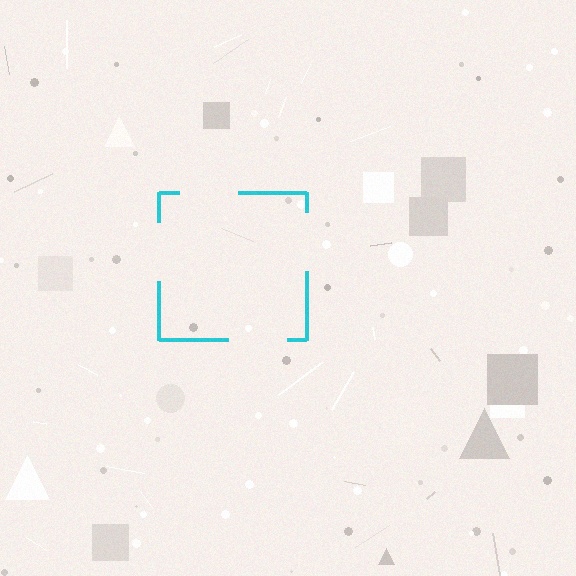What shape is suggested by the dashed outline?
The dashed outline suggests a square.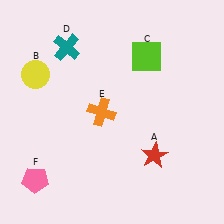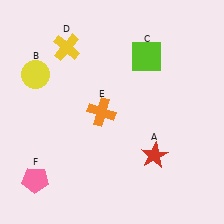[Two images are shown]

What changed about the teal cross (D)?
In Image 1, D is teal. In Image 2, it changed to yellow.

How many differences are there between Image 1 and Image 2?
There is 1 difference between the two images.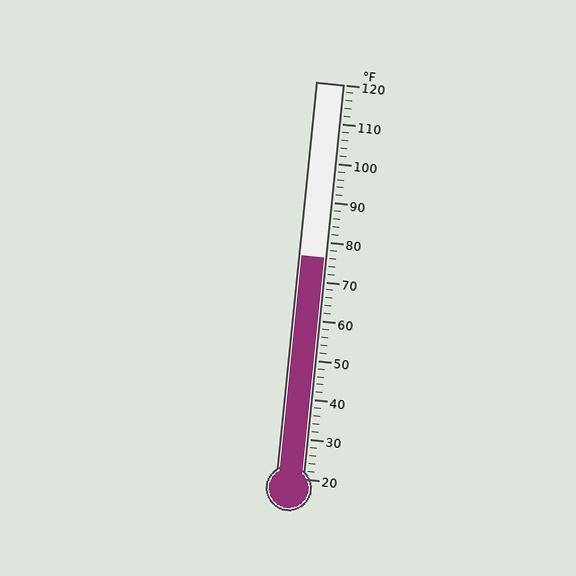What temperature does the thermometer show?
The thermometer shows approximately 76°F.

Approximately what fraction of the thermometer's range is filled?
The thermometer is filled to approximately 55% of its range.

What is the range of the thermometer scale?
The thermometer scale ranges from 20°F to 120°F.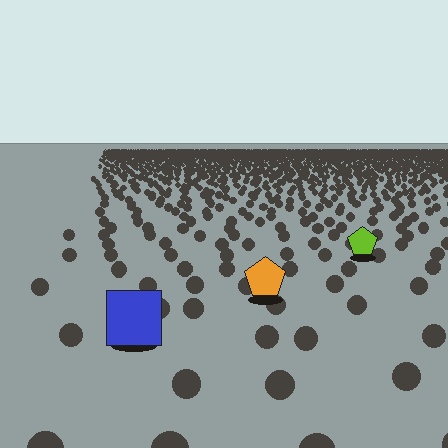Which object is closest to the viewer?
The blue square is closest. The texture marks near it are larger and more spread out.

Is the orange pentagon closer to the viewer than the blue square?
No. The blue square is closer — you can tell from the texture gradient: the ground texture is coarser near it.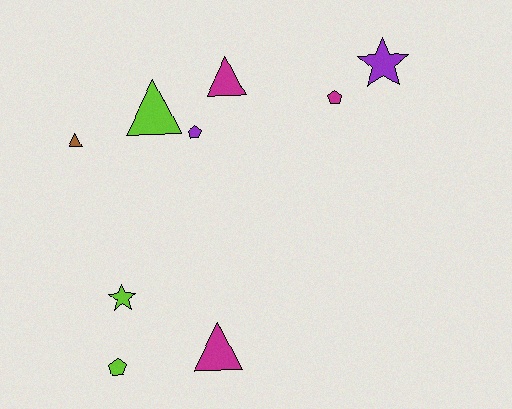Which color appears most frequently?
Magenta, with 3 objects.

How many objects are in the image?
There are 9 objects.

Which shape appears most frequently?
Triangle, with 4 objects.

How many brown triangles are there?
There is 1 brown triangle.